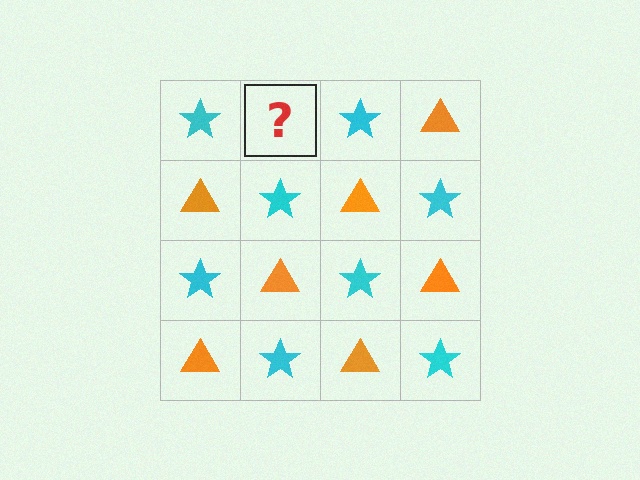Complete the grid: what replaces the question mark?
The question mark should be replaced with an orange triangle.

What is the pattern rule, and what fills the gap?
The rule is that it alternates cyan star and orange triangle in a checkerboard pattern. The gap should be filled with an orange triangle.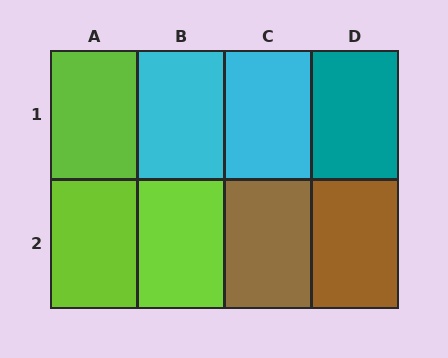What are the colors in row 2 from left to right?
Lime, lime, brown, brown.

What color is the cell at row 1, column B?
Cyan.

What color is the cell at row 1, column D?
Teal.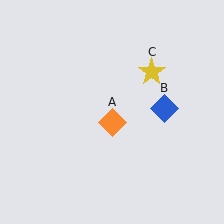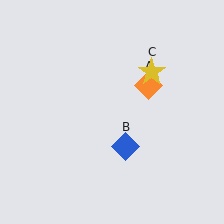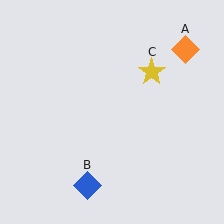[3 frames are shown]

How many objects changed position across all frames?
2 objects changed position: orange diamond (object A), blue diamond (object B).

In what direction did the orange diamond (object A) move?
The orange diamond (object A) moved up and to the right.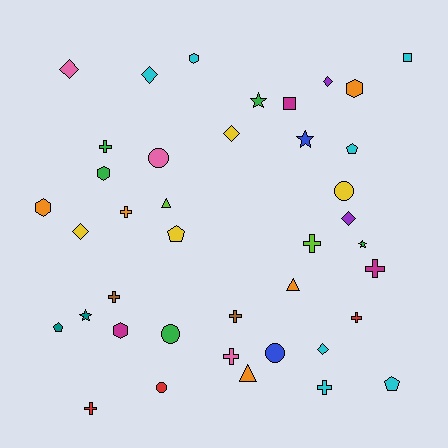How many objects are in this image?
There are 40 objects.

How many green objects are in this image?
There are 5 green objects.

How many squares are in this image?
There are 2 squares.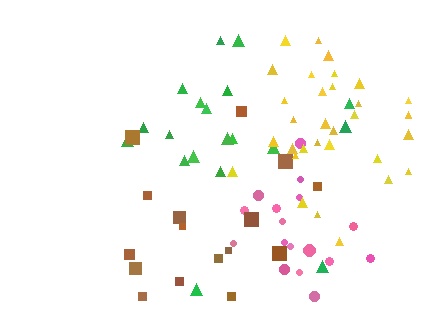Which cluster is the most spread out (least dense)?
Brown.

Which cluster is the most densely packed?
Yellow.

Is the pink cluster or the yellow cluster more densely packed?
Yellow.